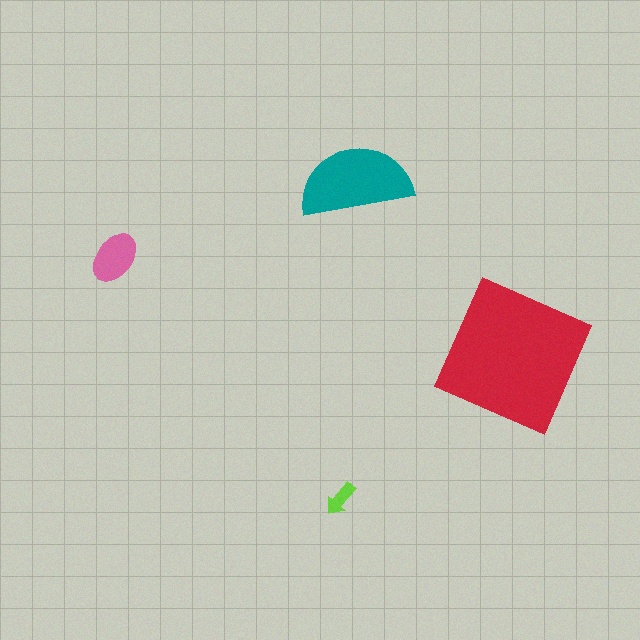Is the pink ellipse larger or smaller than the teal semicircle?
Smaller.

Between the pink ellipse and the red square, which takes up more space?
The red square.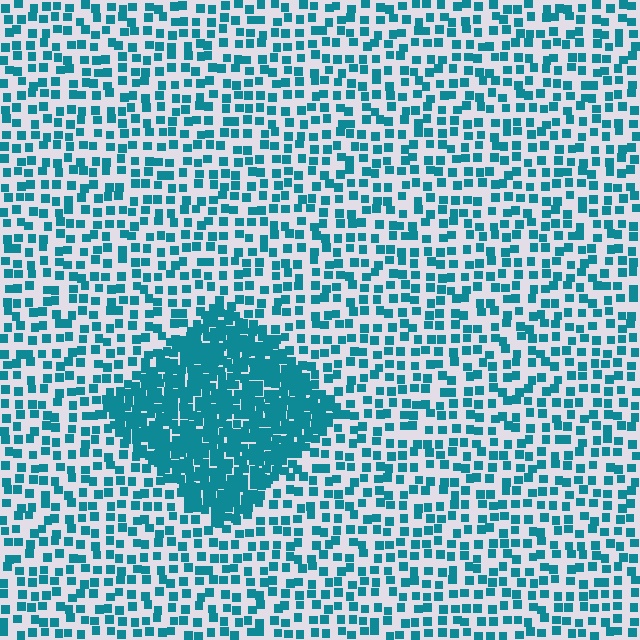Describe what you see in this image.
The image contains small teal elements arranged at two different densities. A diamond-shaped region is visible where the elements are more densely packed than the surrounding area.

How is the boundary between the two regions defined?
The boundary is defined by a change in element density (approximately 2.7x ratio). All elements are the same color, size, and shape.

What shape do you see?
I see a diamond.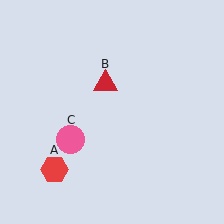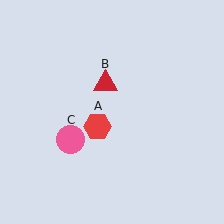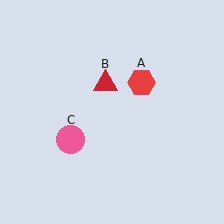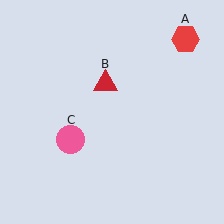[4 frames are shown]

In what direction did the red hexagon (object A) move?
The red hexagon (object A) moved up and to the right.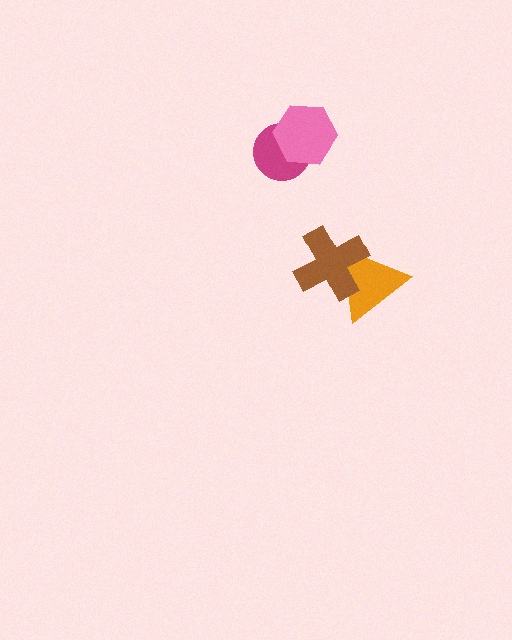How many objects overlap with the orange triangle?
1 object overlaps with the orange triangle.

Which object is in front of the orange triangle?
The brown cross is in front of the orange triangle.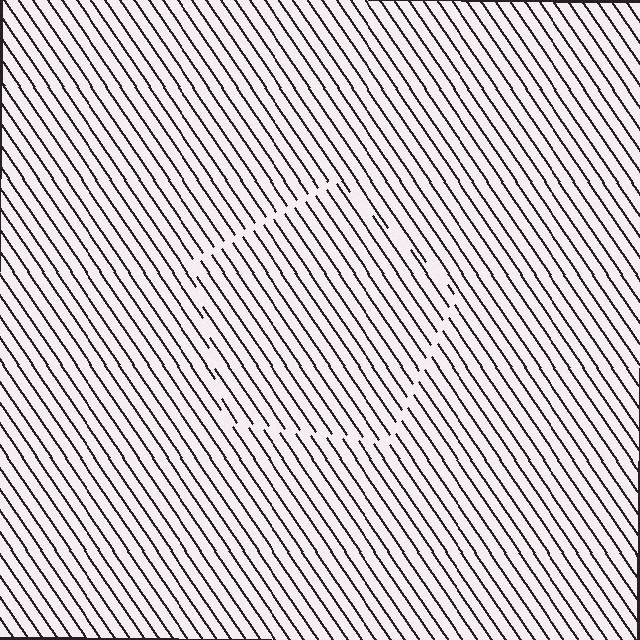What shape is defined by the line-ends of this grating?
An illusory pentagon. The interior of the shape contains the same grating, shifted by half a period — the contour is defined by the phase discontinuity where line-ends from the inner and outer gratings abut.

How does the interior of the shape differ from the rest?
The interior of the shape contains the same grating, shifted by half a period — the contour is defined by the phase discontinuity where line-ends from the inner and outer gratings abut.